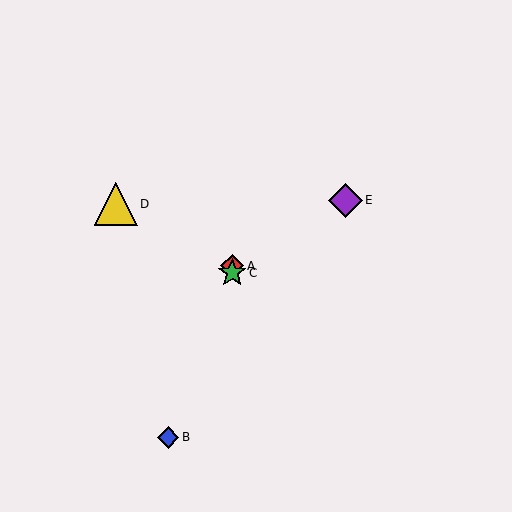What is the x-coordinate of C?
Object C is at x≈232.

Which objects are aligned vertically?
Objects A, C are aligned vertically.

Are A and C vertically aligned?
Yes, both are at x≈232.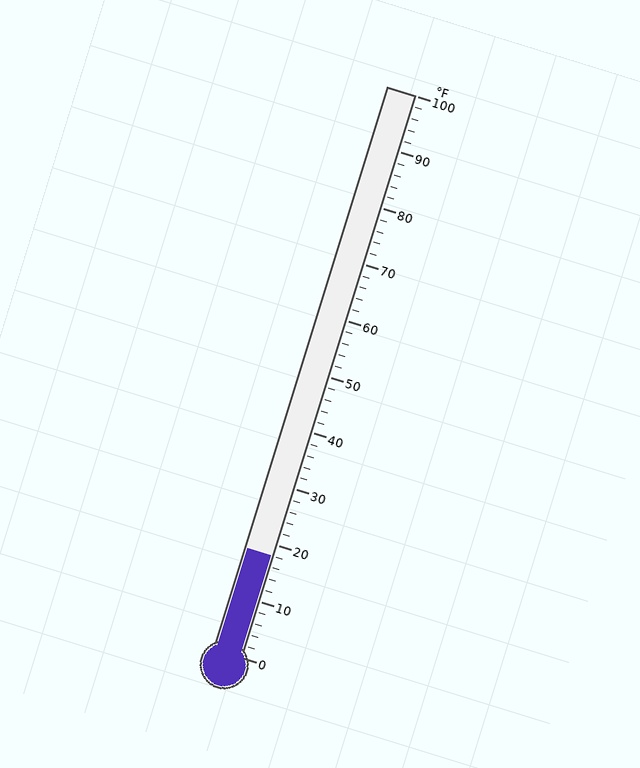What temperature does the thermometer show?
The thermometer shows approximately 18°F.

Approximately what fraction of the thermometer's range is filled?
The thermometer is filled to approximately 20% of its range.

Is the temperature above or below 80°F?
The temperature is below 80°F.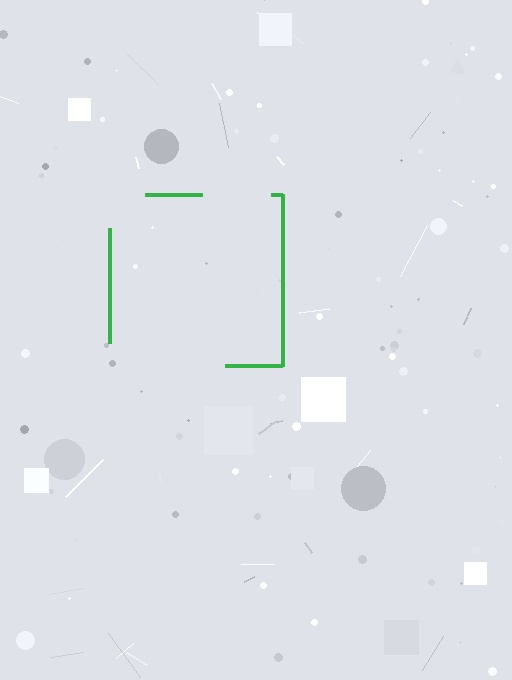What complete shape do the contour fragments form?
The contour fragments form a square.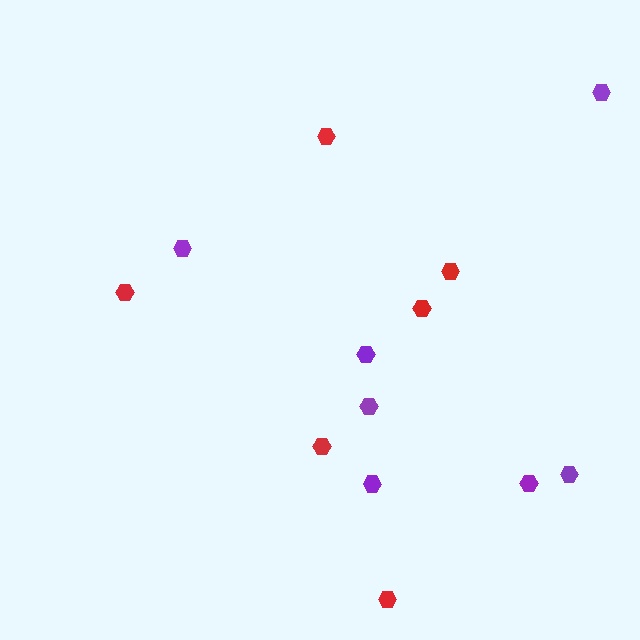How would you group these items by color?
There are 2 groups: one group of red hexagons (6) and one group of purple hexagons (7).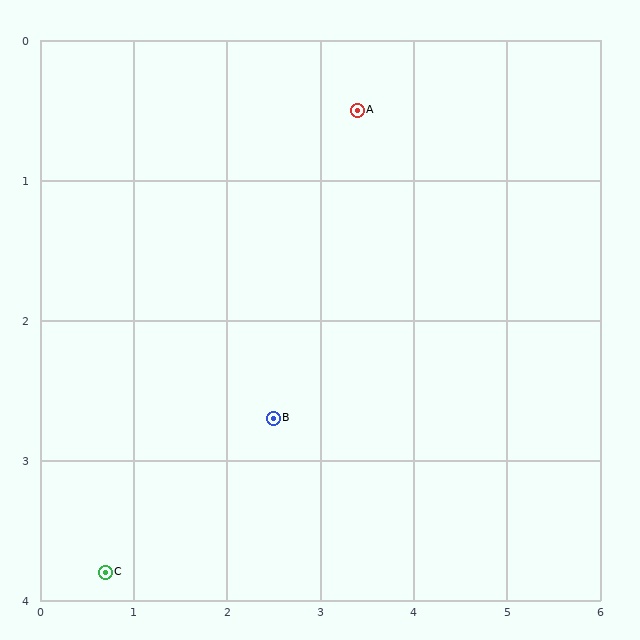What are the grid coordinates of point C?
Point C is at approximately (0.7, 3.8).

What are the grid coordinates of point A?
Point A is at approximately (3.4, 0.5).